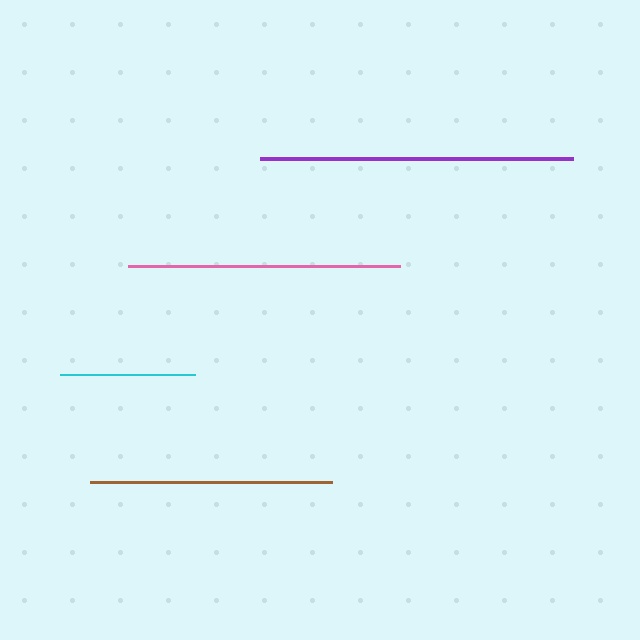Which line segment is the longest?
The purple line is the longest at approximately 313 pixels.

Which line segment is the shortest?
The cyan line is the shortest at approximately 135 pixels.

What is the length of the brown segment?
The brown segment is approximately 243 pixels long.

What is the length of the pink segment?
The pink segment is approximately 273 pixels long.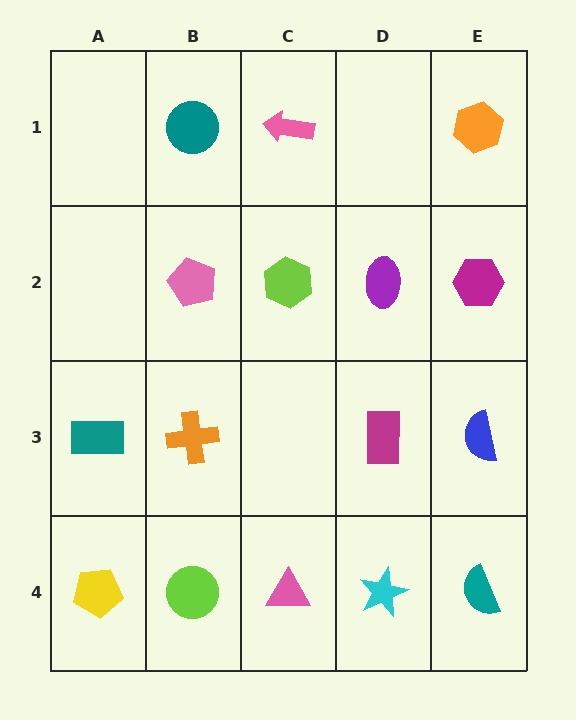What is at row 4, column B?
A lime circle.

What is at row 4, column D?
A cyan star.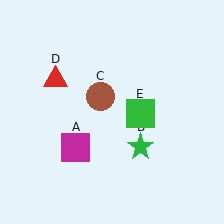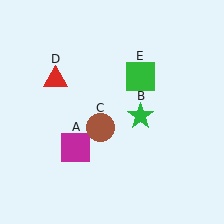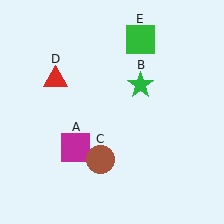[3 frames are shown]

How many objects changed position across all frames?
3 objects changed position: green star (object B), brown circle (object C), green square (object E).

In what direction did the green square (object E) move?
The green square (object E) moved up.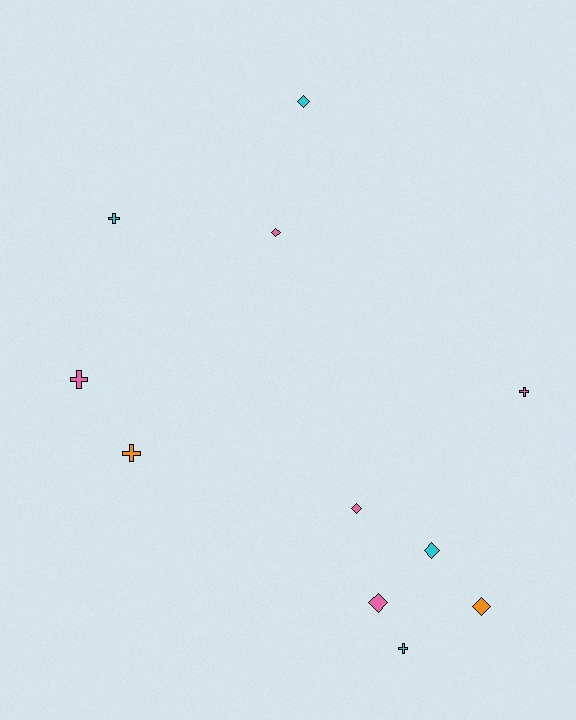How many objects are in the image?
There are 11 objects.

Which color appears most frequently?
Pink, with 5 objects.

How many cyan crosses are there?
There are 2 cyan crosses.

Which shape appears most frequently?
Diamond, with 6 objects.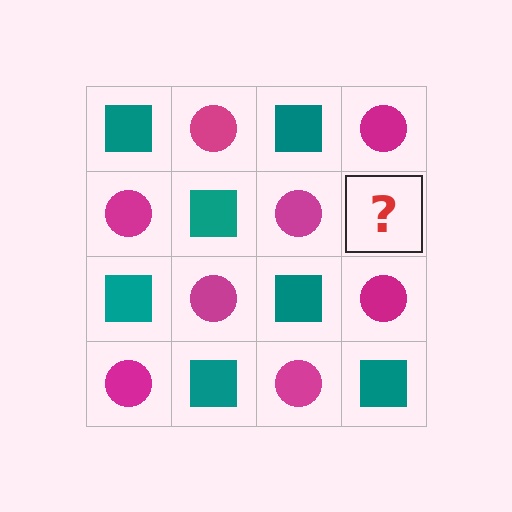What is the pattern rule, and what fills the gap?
The rule is that it alternates teal square and magenta circle in a checkerboard pattern. The gap should be filled with a teal square.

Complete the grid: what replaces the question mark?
The question mark should be replaced with a teal square.